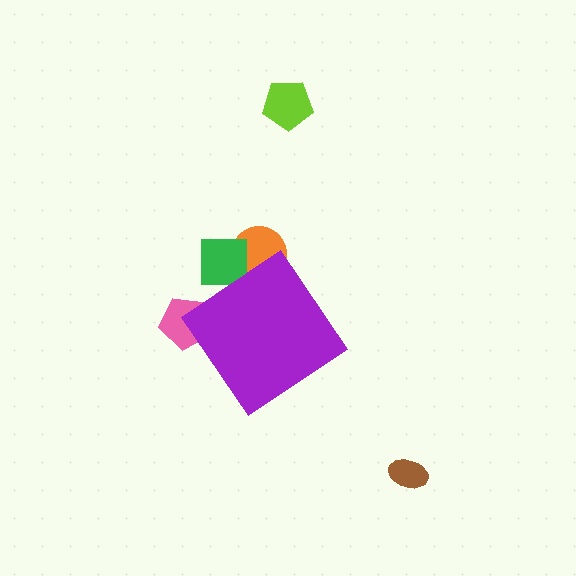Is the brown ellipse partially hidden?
No, the brown ellipse is fully visible.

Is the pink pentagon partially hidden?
Yes, the pink pentagon is partially hidden behind the purple diamond.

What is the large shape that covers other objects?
A purple diamond.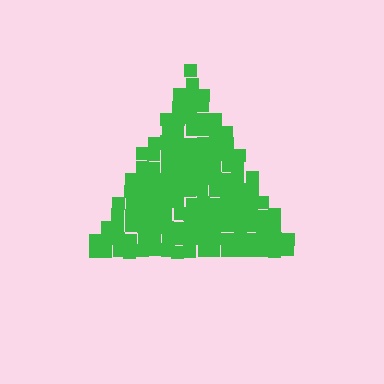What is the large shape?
The large shape is a triangle.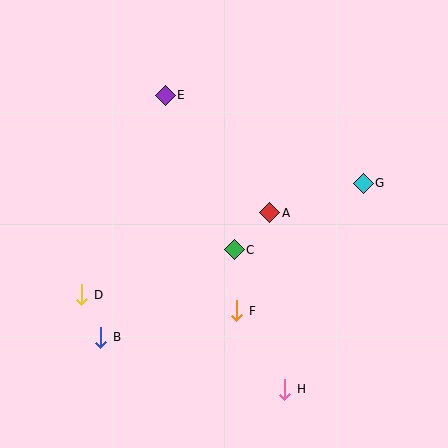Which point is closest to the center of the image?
Point C at (234, 250) is closest to the center.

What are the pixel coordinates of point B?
Point B is at (101, 337).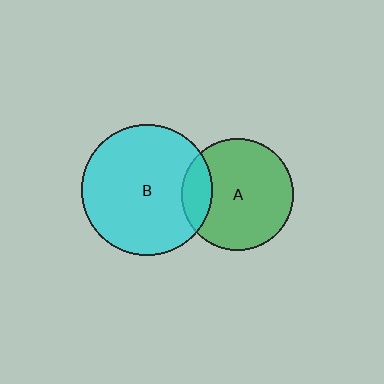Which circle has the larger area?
Circle B (cyan).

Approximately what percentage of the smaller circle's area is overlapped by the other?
Approximately 15%.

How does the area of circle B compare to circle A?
Approximately 1.4 times.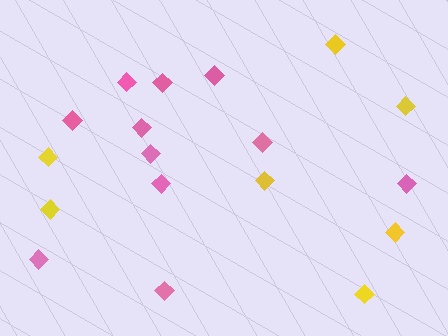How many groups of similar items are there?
There are 2 groups: one group of pink diamonds (11) and one group of yellow diamonds (7).